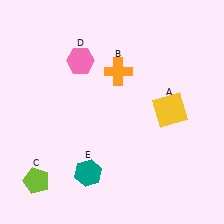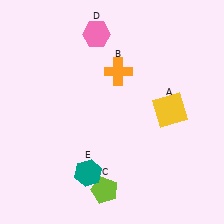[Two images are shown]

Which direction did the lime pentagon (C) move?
The lime pentagon (C) moved right.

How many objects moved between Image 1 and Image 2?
2 objects moved between the two images.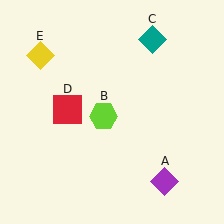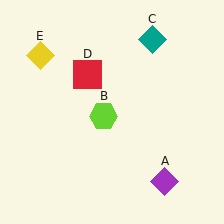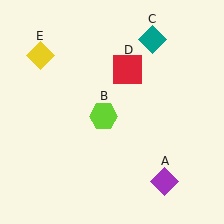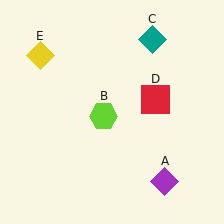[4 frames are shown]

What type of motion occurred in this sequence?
The red square (object D) rotated clockwise around the center of the scene.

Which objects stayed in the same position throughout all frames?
Purple diamond (object A) and lime hexagon (object B) and teal diamond (object C) and yellow diamond (object E) remained stationary.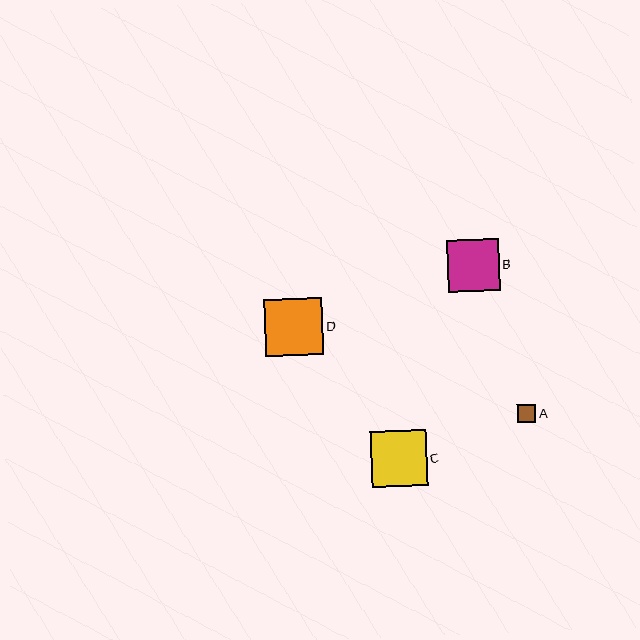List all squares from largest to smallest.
From largest to smallest: D, C, B, A.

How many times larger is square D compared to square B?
Square D is approximately 1.1 times the size of square B.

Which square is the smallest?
Square A is the smallest with a size of approximately 18 pixels.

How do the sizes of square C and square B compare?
Square C and square B are approximately the same size.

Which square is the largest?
Square D is the largest with a size of approximately 58 pixels.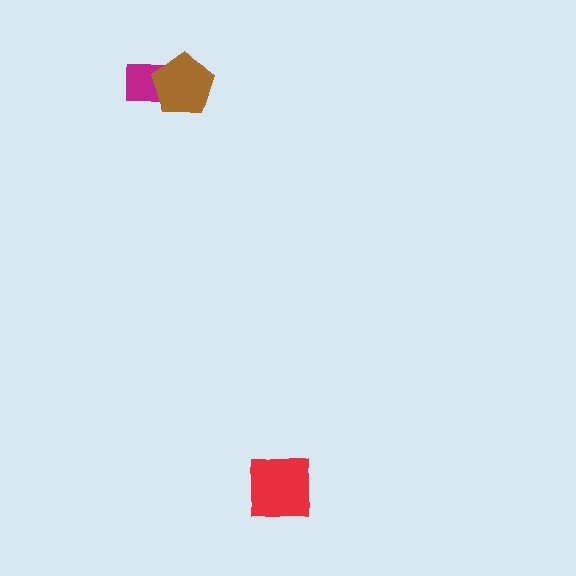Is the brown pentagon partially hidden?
No, no other shape covers it.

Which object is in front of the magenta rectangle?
The brown pentagon is in front of the magenta rectangle.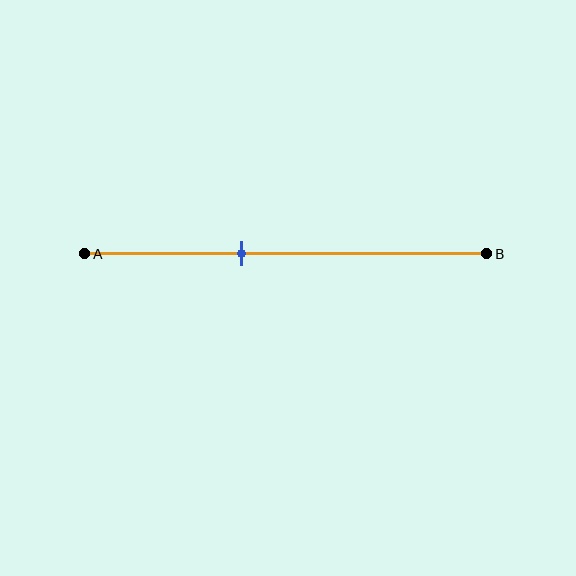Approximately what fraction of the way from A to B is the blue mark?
The blue mark is approximately 40% of the way from A to B.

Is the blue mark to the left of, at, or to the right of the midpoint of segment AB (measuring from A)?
The blue mark is to the left of the midpoint of segment AB.